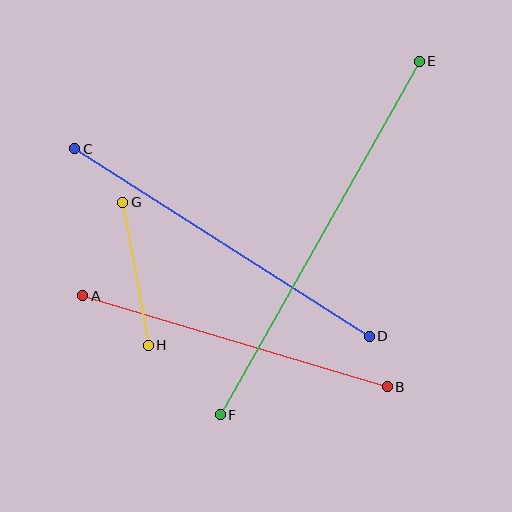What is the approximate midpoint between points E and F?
The midpoint is at approximately (320, 238) pixels.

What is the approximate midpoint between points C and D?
The midpoint is at approximately (222, 243) pixels.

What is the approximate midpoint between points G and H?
The midpoint is at approximately (135, 274) pixels.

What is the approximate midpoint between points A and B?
The midpoint is at approximately (235, 341) pixels.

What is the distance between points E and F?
The distance is approximately 406 pixels.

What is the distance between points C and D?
The distance is approximately 349 pixels.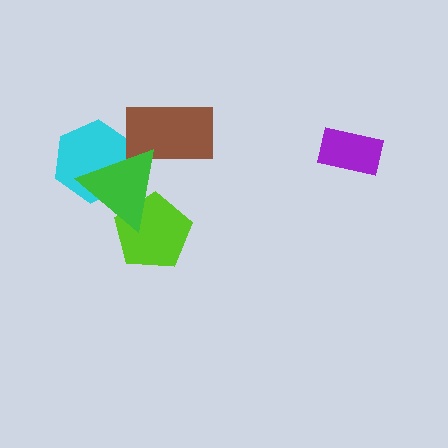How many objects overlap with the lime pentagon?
1 object overlaps with the lime pentagon.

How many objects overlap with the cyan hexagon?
1 object overlaps with the cyan hexagon.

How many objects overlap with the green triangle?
3 objects overlap with the green triangle.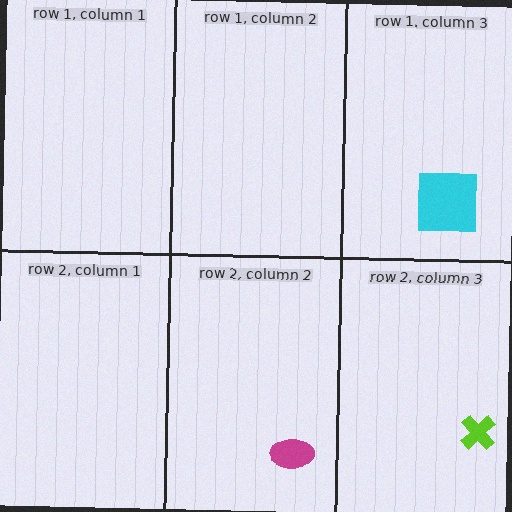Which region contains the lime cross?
The row 2, column 3 region.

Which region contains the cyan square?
The row 1, column 3 region.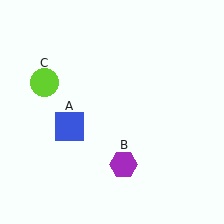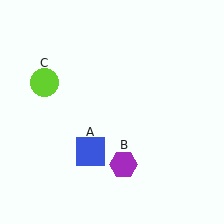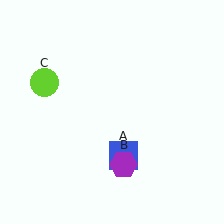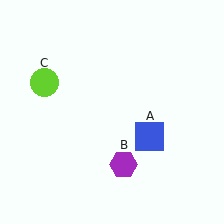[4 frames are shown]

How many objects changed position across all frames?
1 object changed position: blue square (object A).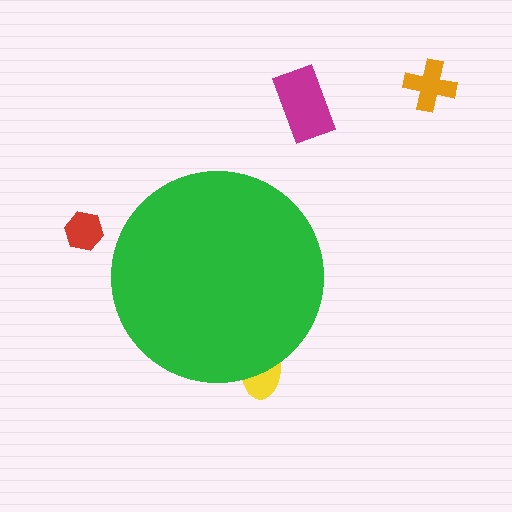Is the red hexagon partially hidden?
No, the red hexagon is fully visible.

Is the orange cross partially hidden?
No, the orange cross is fully visible.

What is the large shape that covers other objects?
A green circle.